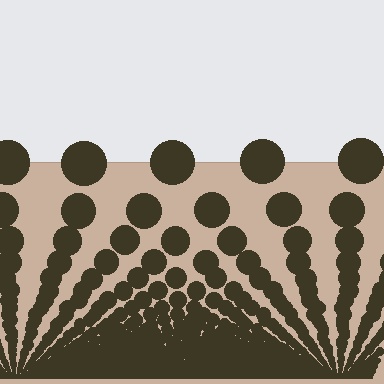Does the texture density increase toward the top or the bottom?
Density increases toward the bottom.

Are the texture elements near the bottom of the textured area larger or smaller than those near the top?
Smaller. The gradient is inverted — elements near the bottom are smaller and denser.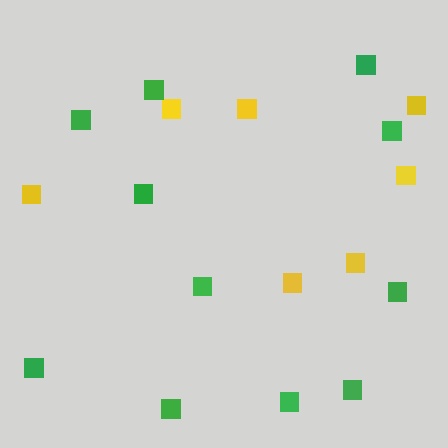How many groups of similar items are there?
There are 2 groups: one group of yellow squares (7) and one group of green squares (11).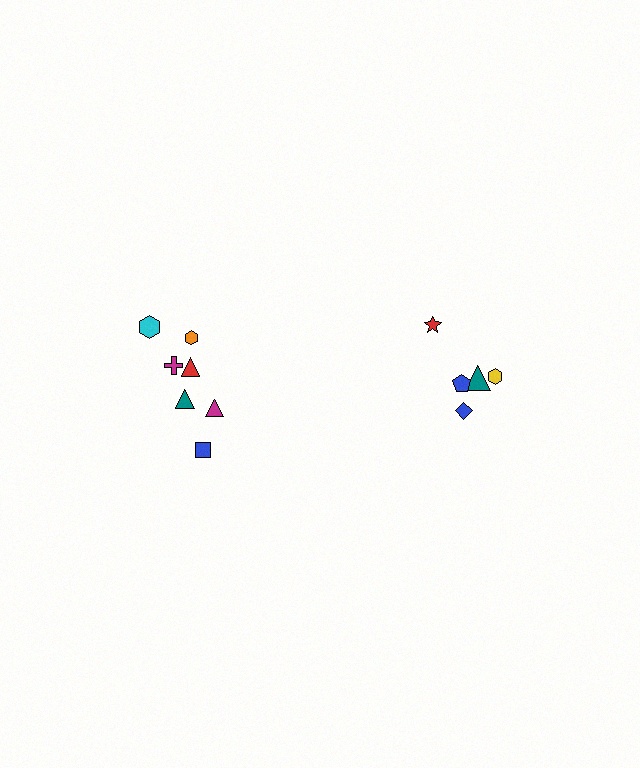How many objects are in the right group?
There are 5 objects.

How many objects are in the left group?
There are 7 objects.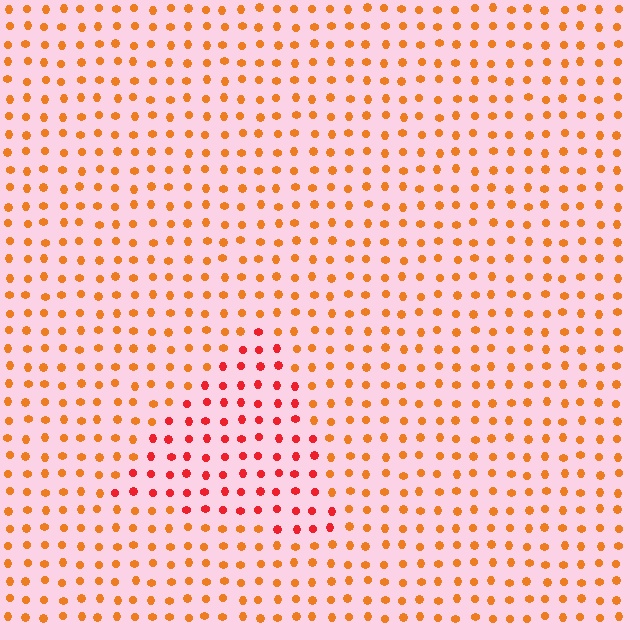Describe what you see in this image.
The image is filled with small orange elements in a uniform arrangement. A triangle-shaped region is visible where the elements are tinted to a slightly different hue, forming a subtle color boundary.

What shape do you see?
I see a triangle.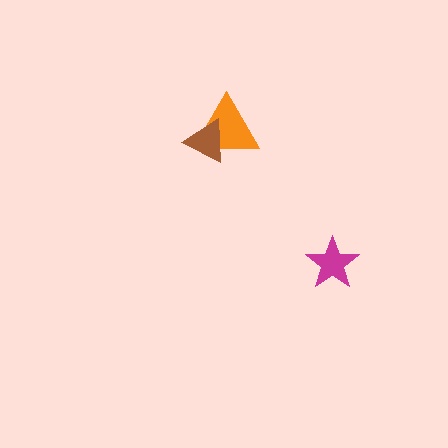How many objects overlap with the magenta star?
0 objects overlap with the magenta star.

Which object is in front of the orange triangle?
The brown triangle is in front of the orange triangle.